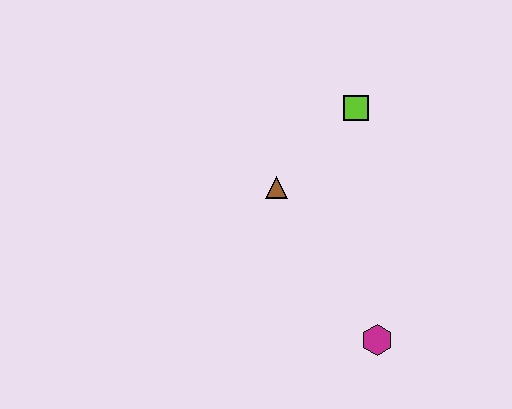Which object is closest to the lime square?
The brown triangle is closest to the lime square.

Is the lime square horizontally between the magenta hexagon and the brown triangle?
Yes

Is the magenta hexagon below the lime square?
Yes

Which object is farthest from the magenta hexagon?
The lime square is farthest from the magenta hexagon.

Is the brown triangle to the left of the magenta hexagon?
Yes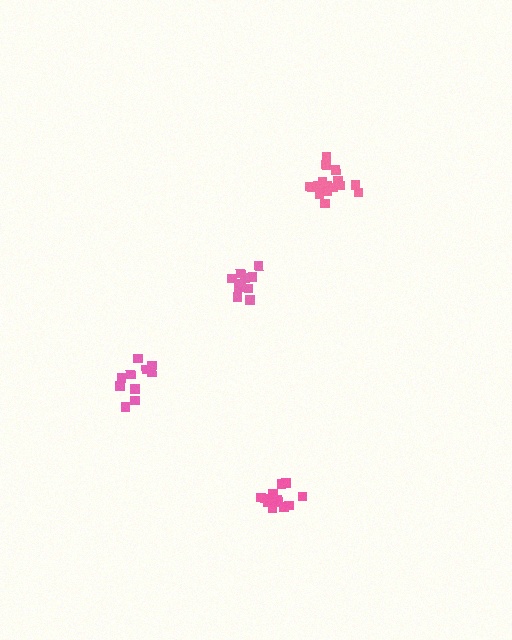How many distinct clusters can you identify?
There are 4 distinct clusters.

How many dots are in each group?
Group 1: 16 dots, Group 2: 10 dots, Group 3: 13 dots, Group 4: 10 dots (49 total).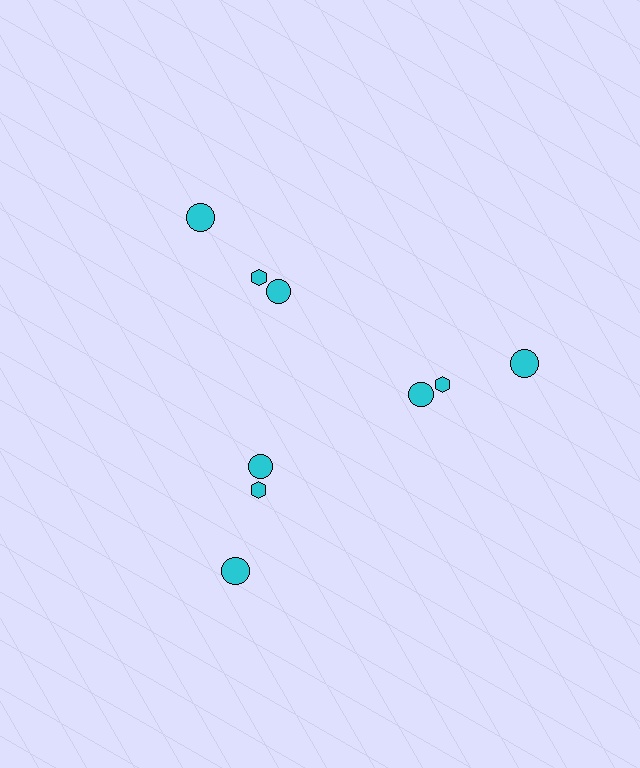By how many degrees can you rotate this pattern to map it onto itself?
The pattern maps onto itself every 120 degrees of rotation.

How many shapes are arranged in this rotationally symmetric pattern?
There are 9 shapes, arranged in 3 groups of 3.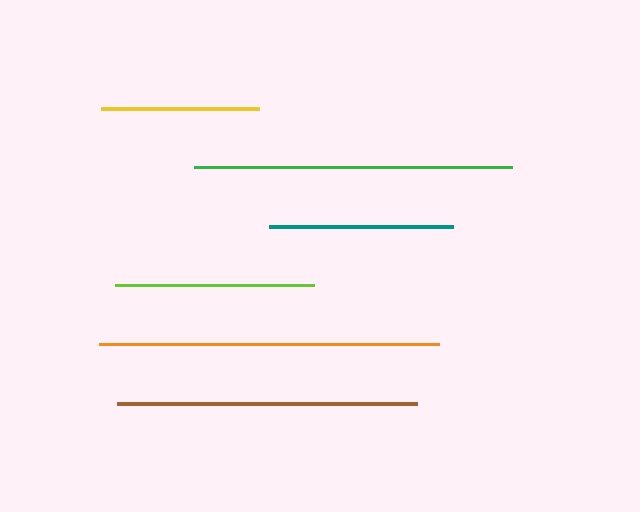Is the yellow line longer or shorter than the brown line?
The brown line is longer than the yellow line.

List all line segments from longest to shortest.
From longest to shortest: orange, green, brown, lime, teal, yellow.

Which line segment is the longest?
The orange line is the longest at approximately 341 pixels.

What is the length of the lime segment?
The lime segment is approximately 199 pixels long.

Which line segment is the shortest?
The yellow line is the shortest at approximately 158 pixels.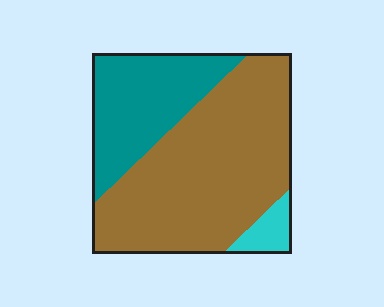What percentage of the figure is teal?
Teal takes up about one third (1/3) of the figure.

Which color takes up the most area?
Brown, at roughly 65%.